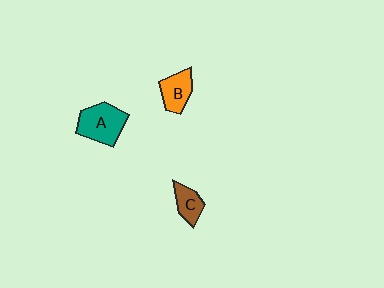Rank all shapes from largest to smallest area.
From largest to smallest: A (teal), B (orange), C (brown).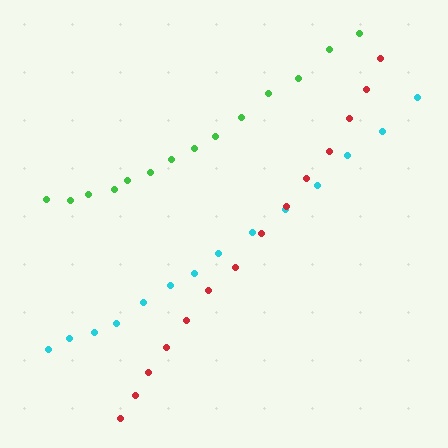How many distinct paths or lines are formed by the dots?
There are 3 distinct paths.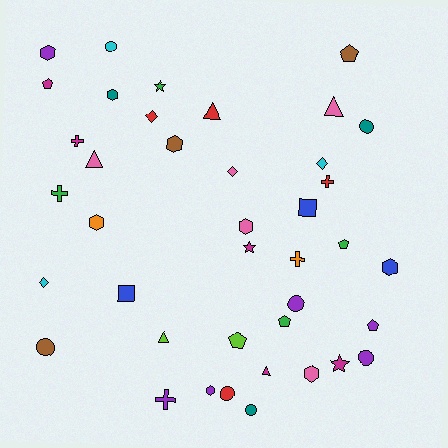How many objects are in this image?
There are 40 objects.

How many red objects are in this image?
There are 4 red objects.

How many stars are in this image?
There are 3 stars.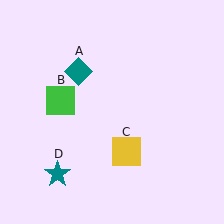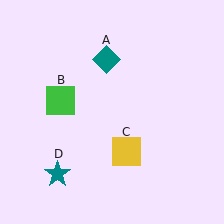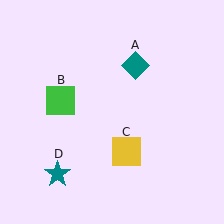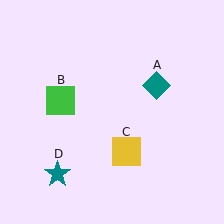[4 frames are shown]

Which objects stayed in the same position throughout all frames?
Green square (object B) and yellow square (object C) and teal star (object D) remained stationary.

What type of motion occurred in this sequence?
The teal diamond (object A) rotated clockwise around the center of the scene.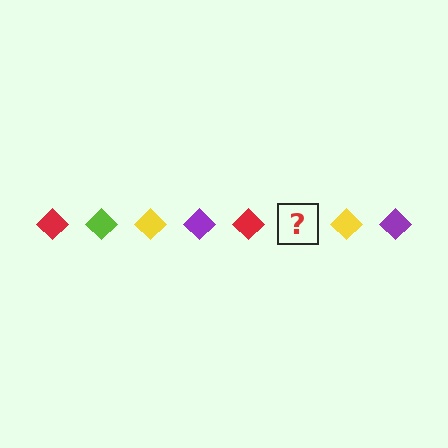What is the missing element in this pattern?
The missing element is a lime diamond.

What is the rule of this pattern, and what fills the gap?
The rule is that the pattern cycles through red, lime, yellow, purple diamonds. The gap should be filled with a lime diamond.